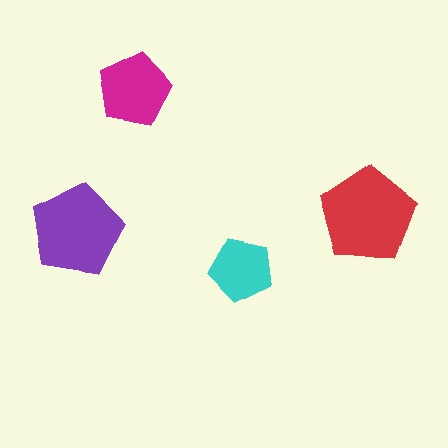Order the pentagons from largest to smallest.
the red one, the purple one, the magenta one, the cyan one.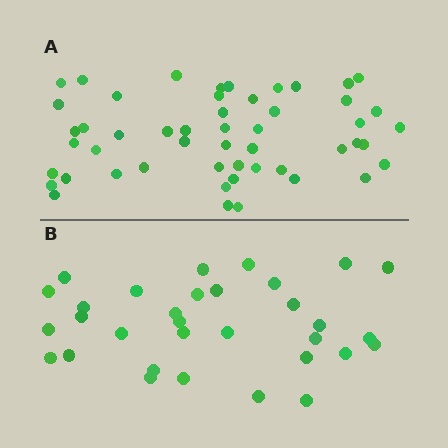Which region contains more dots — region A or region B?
Region A (the top region) has more dots.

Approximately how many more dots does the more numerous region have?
Region A has approximately 20 more dots than region B.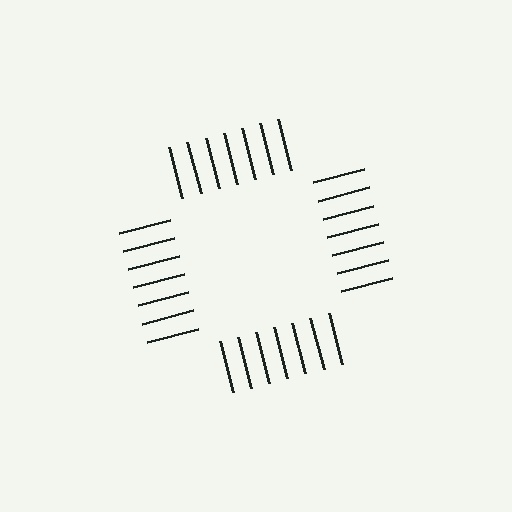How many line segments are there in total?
28 — 7 along each of the 4 edges.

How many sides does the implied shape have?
4 sides — the line-ends trace a square.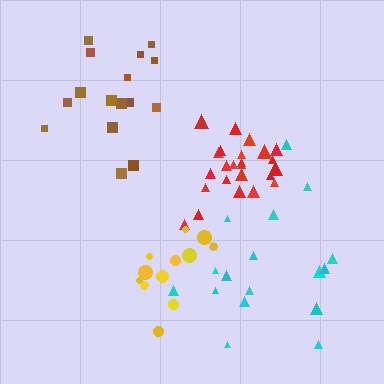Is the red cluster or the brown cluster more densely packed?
Red.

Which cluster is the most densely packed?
Red.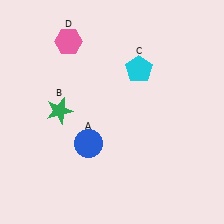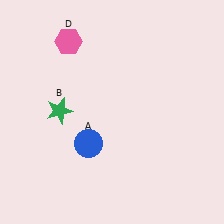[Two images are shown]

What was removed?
The cyan pentagon (C) was removed in Image 2.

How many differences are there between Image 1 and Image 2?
There is 1 difference between the two images.